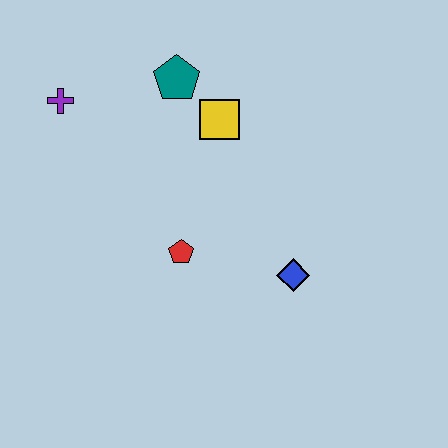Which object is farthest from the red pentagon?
The purple cross is farthest from the red pentagon.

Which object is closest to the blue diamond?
The red pentagon is closest to the blue diamond.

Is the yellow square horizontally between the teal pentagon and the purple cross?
No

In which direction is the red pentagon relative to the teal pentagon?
The red pentagon is below the teal pentagon.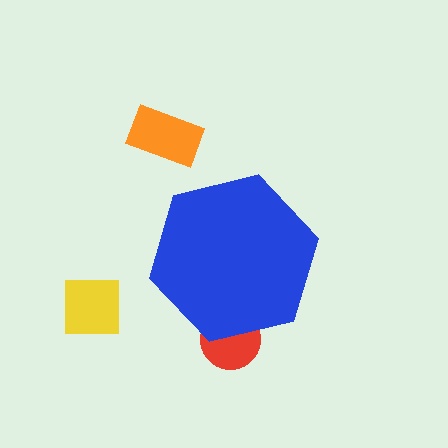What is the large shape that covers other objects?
A blue hexagon.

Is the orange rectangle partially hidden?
No, the orange rectangle is fully visible.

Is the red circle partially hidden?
Yes, the red circle is partially hidden behind the blue hexagon.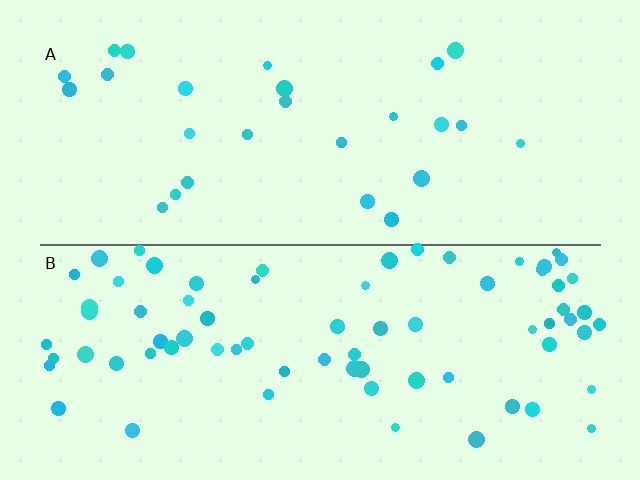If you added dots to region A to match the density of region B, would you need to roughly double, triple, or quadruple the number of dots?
Approximately triple.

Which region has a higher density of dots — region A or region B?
B (the bottom).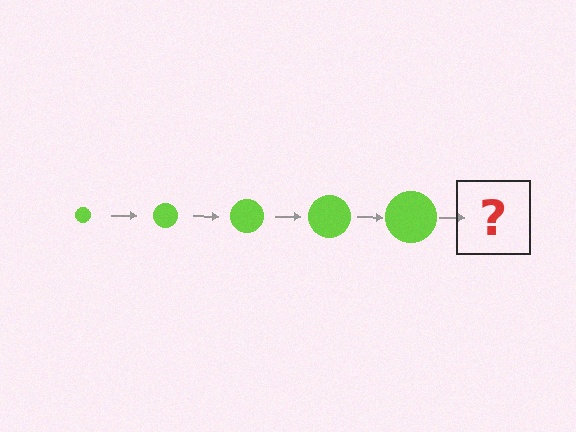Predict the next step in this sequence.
The next step is a lime circle, larger than the previous one.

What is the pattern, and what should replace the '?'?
The pattern is that the circle gets progressively larger each step. The '?' should be a lime circle, larger than the previous one.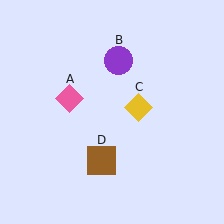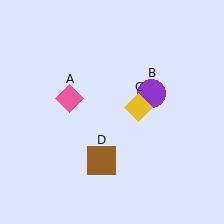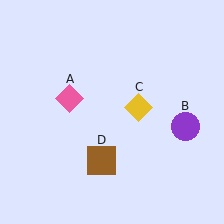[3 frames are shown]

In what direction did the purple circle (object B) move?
The purple circle (object B) moved down and to the right.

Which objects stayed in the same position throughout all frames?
Pink diamond (object A) and yellow diamond (object C) and brown square (object D) remained stationary.